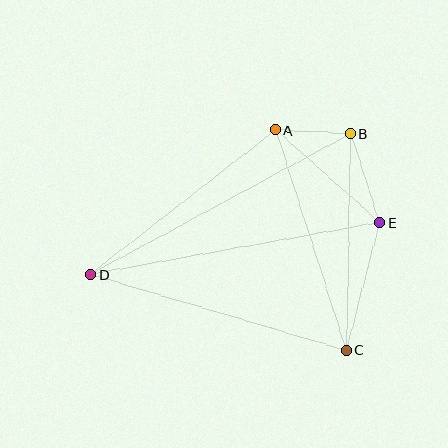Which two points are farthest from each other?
Points B and D are farthest from each other.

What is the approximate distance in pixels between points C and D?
The distance between C and D is approximately 266 pixels.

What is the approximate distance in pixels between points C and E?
The distance between C and E is approximately 132 pixels.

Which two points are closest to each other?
Points A and B are closest to each other.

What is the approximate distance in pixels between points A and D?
The distance between A and D is approximately 235 pixels.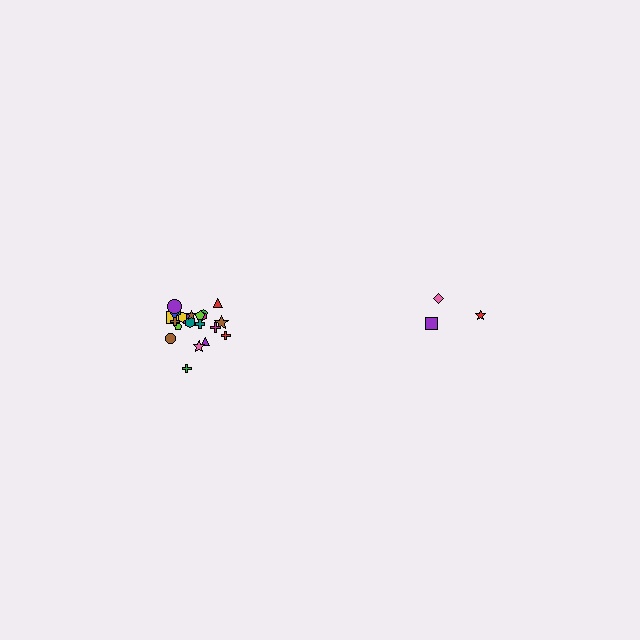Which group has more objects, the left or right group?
The left group.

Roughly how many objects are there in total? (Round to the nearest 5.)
Roughly 25 objects in total.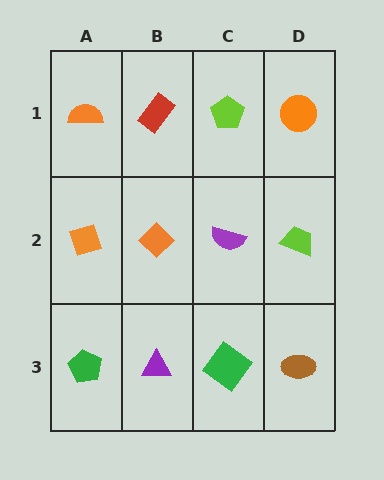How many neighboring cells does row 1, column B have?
3.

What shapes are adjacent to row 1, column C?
A purple semicircle (row 2, column C), a red rectangle (row 1, column B), an orange circle (row 1, column D).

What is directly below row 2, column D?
A brown ellipse.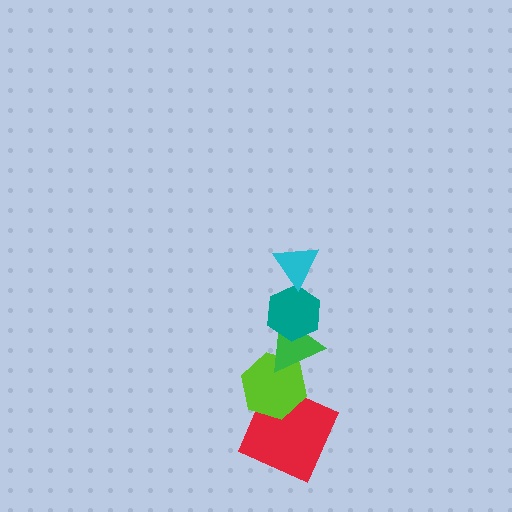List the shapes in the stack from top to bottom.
From top to bottom: the cyan triangle, the teal hexagon, the green triangle, the lime hexagon, the red square.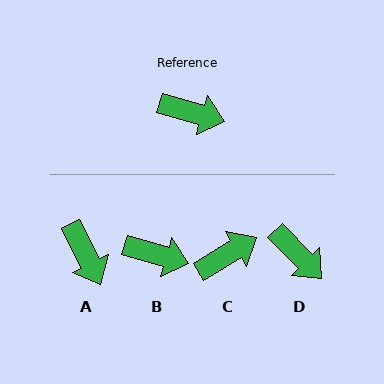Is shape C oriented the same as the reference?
No, it is off by about 47 degrees.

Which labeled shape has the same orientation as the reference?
B.